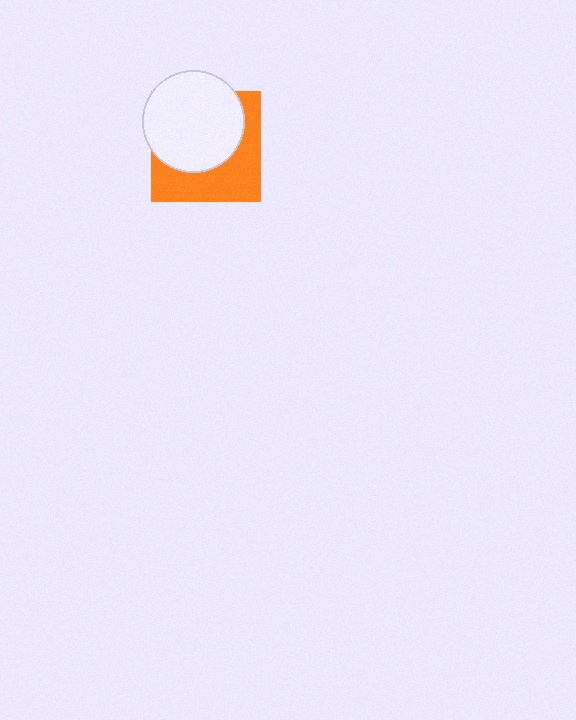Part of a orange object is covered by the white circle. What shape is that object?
It is a square.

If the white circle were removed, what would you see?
You would see the complete orange square.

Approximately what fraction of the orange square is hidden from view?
Roughly 55% of the orange square is hidden behind the white circle.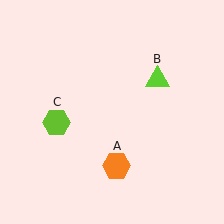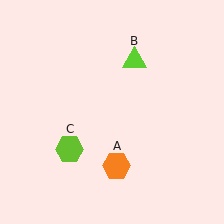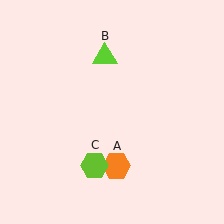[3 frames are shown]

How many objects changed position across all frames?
2 objects changed position: lime triangle (object B), lime hexagon (object C).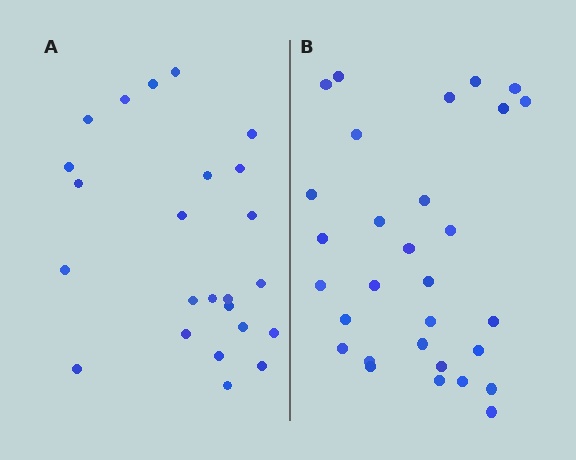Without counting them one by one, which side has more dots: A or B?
Region B (the right region) has more dots.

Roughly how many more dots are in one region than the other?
Region B has about 6 more dots than region A.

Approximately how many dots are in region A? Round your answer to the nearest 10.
About 20 dots. (The exact count is 24, which rounds to 20.)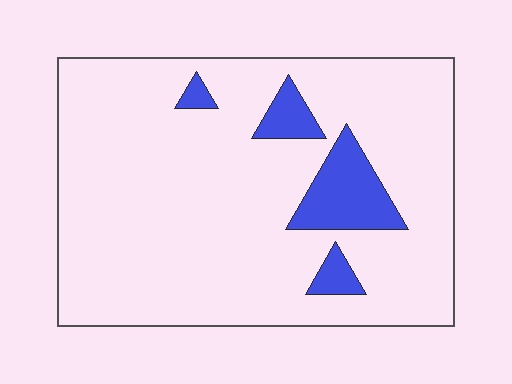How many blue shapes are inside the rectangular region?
4.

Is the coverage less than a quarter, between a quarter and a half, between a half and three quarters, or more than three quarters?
Less than a quarter.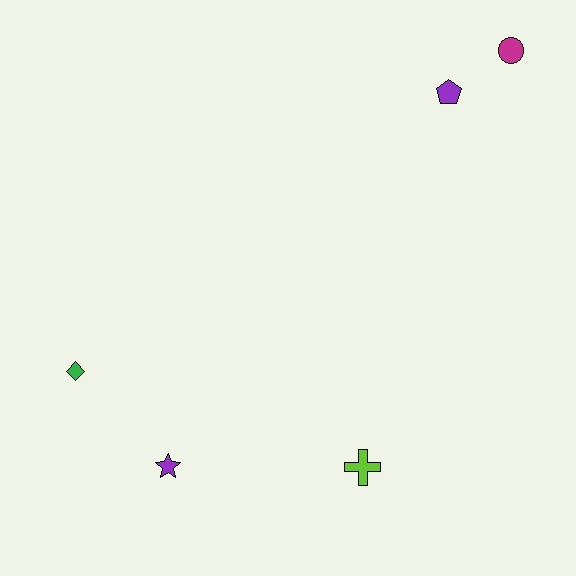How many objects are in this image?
There are 5 objects.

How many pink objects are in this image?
There are no pink objects.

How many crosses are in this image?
There is 1 cross.